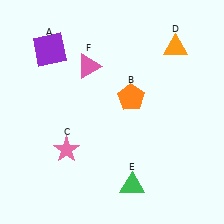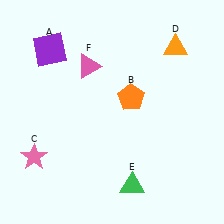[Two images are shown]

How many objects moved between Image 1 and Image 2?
1 object moved between the two images.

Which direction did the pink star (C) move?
The pink star (C) moved left.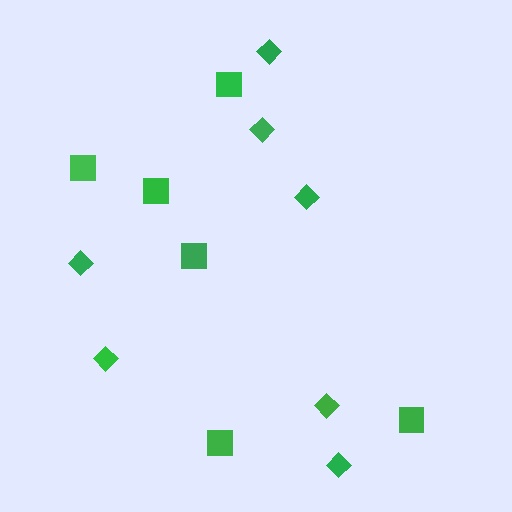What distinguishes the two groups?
There are 2 groups: one group of squares (6) and one group of diamonds (7).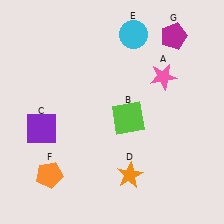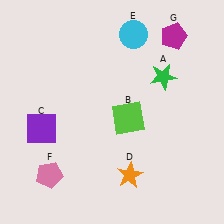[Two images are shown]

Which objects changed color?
A changed from pink to green. F changed from orange to pink.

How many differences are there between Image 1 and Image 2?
There are 2 differences between the two images.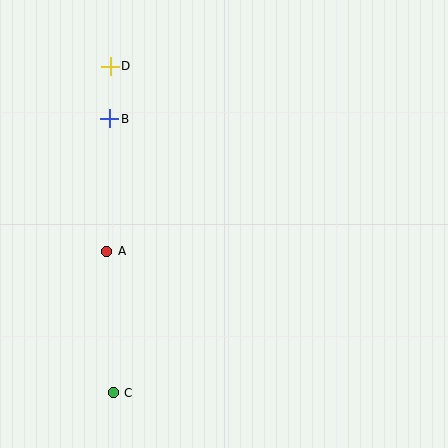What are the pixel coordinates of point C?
Point C is at (113, 393).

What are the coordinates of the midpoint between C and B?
The midpoint between C and B is at (111, 256).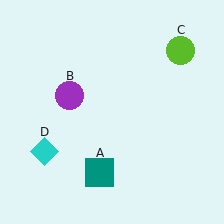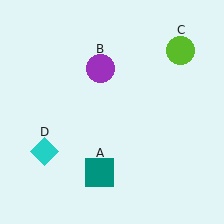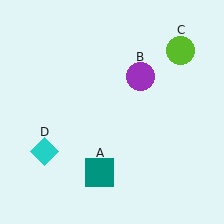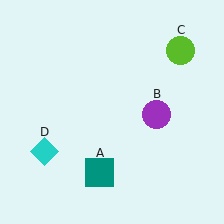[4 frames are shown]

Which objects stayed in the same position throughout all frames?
Teal square (object A) and lime circle (object C) and cyan diamond (object D) remained stationary.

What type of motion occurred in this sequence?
The purple circle (object B) rotated clockwise around the center of the scene.